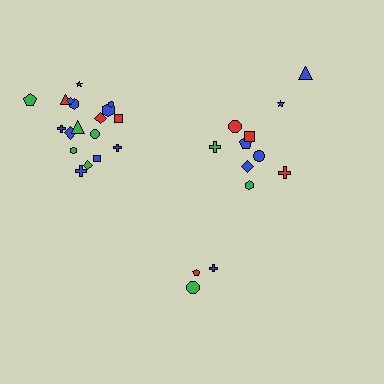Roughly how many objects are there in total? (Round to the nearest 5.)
Roughly 30 objects in total.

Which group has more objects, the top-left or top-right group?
The top-left group.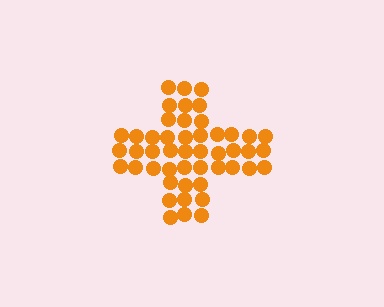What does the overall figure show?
The overall figure shows a cross.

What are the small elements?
The small elements are circles.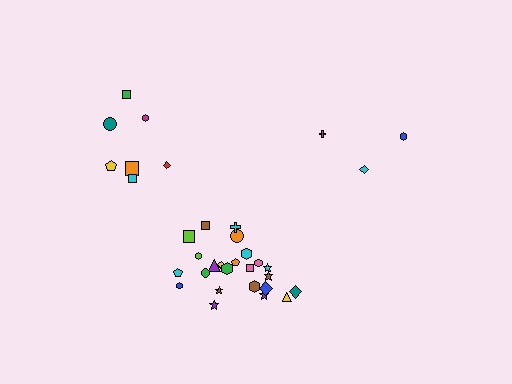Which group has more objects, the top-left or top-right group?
The top-left group.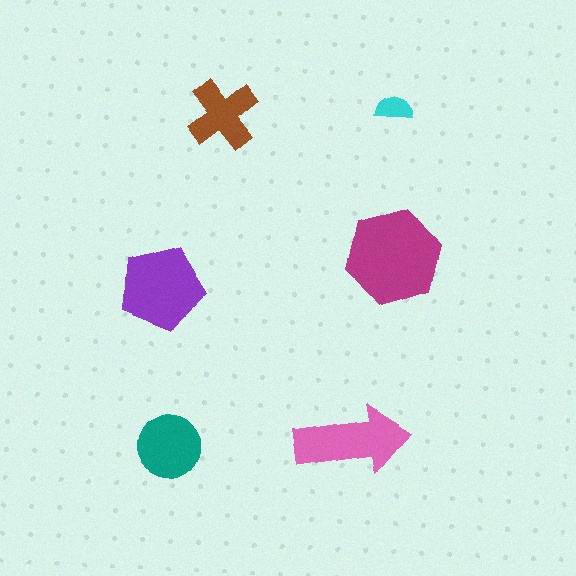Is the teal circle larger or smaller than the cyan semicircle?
Larger.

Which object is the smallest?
The cyan semicircle.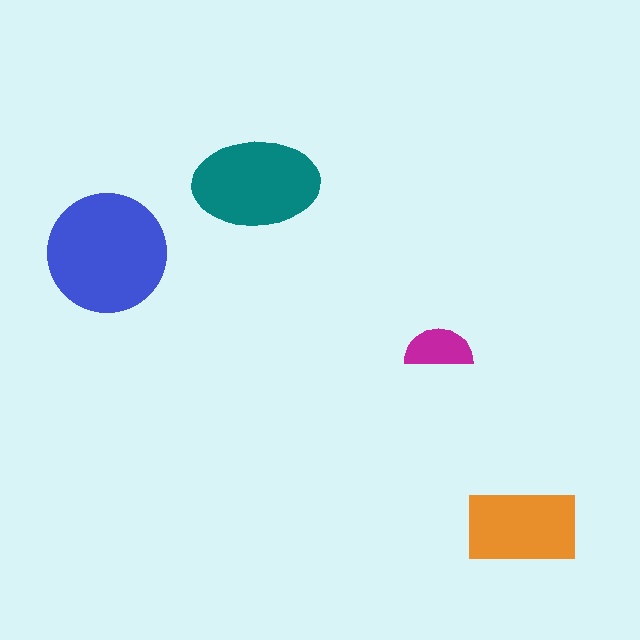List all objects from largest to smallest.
The blue circle, the teal ellipse, the orange rectangle, the magenta semicircle.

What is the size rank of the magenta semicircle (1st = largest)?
4th.